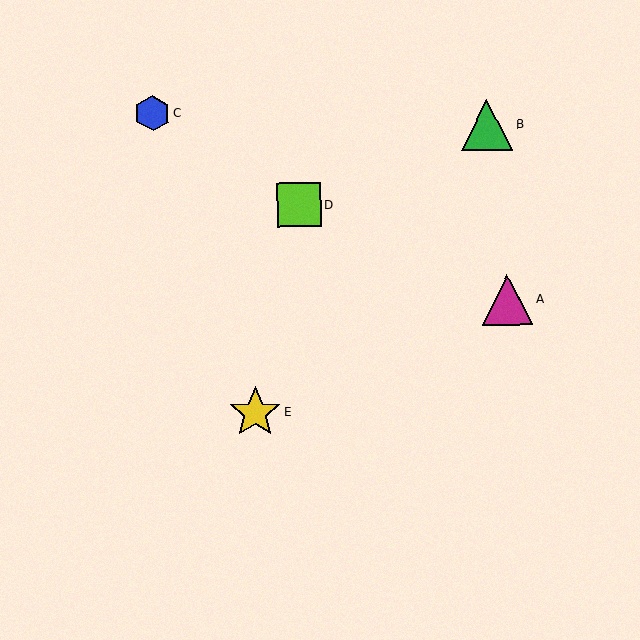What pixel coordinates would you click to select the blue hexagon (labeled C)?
Click at (153, 113) to select the blue hexagon C.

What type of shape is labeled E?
Shape E is a yellow star.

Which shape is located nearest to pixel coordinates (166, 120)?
The blue hexagon (labeled C) at (153, 113) is nearest to that location.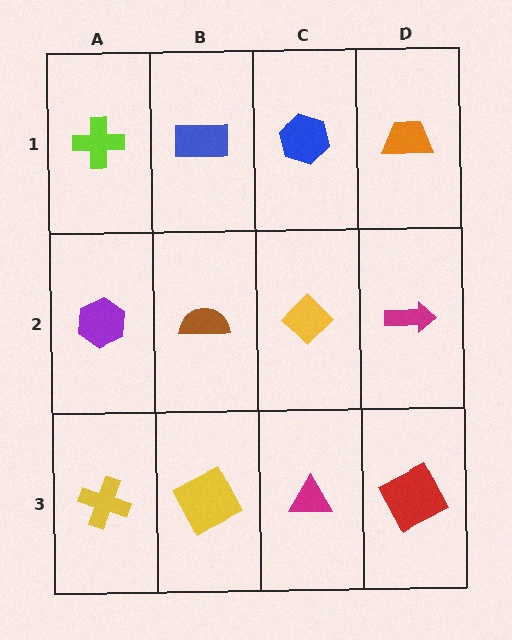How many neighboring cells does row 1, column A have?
2.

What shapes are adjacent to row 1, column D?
A magenta arrow (row 2, column D), a blue hexagon (row 1, column C).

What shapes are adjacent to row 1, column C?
A yellow diamond (row 2, column C), a blue rectangle (row 1, column B), an orange trapezoid (row 1, column D).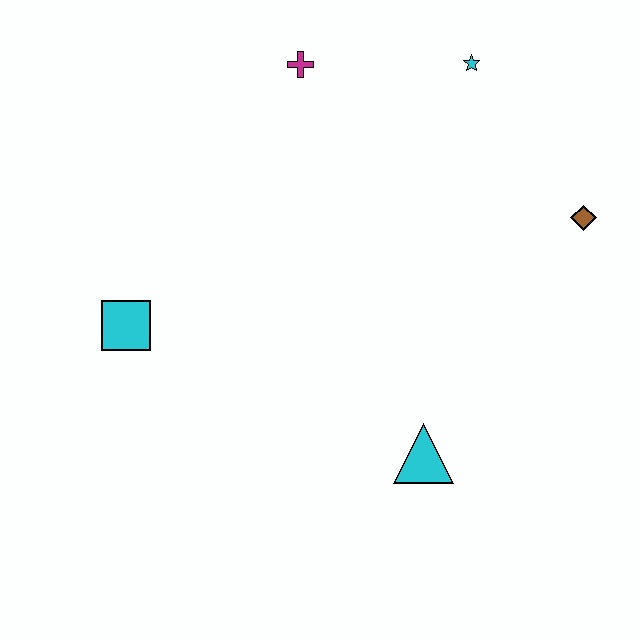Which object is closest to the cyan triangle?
The brown diamond is closest to the cyan triangle.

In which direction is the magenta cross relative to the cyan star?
The magenta cross is to the left of the cyan star.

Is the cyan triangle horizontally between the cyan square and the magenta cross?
No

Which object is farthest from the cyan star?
The cyan square is farthest from the cyan star.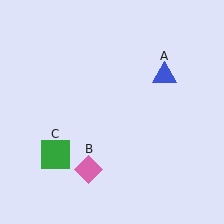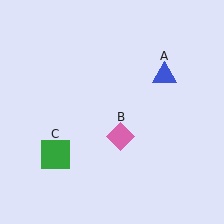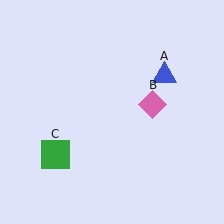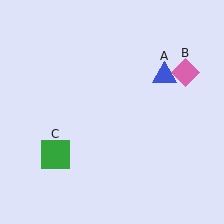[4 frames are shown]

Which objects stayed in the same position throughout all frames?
Blue triangle (object A) and green square (object C) remained stationary.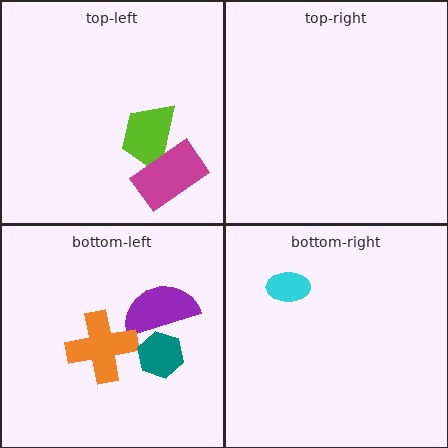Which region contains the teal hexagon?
The bottom-left region.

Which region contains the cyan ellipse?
The bottom-right region.